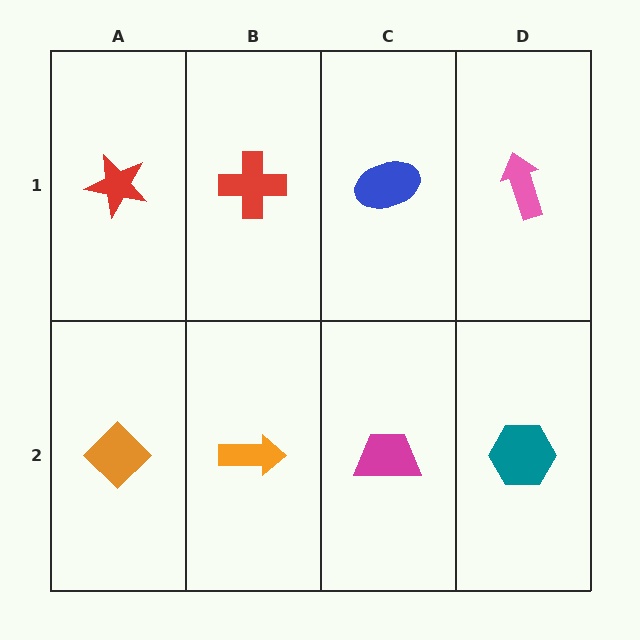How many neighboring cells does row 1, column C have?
3.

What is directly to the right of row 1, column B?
A blue ellipse.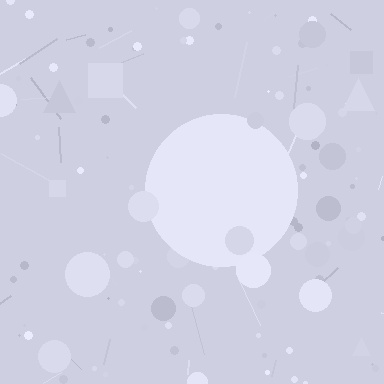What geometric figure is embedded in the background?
A circle is embedded in the background.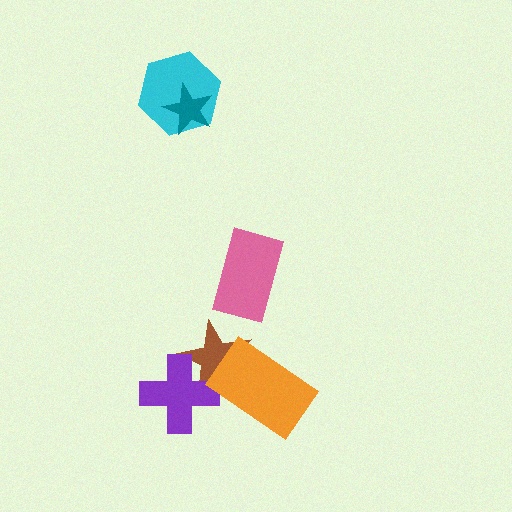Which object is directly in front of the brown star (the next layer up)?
The purple cross is directly in front of the brown star.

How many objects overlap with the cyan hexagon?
1 object overlaps with the cyan hexagon.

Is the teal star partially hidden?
No, no other shape covers it.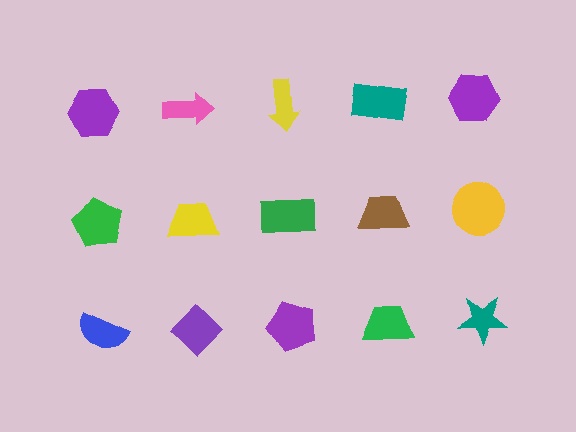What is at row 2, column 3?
A green rectangle.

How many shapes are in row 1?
5 shapes.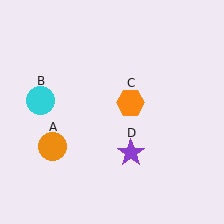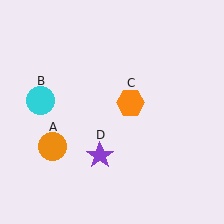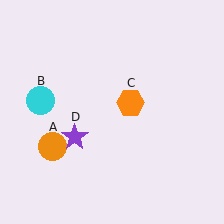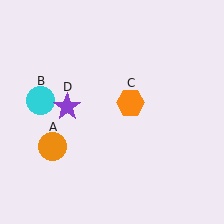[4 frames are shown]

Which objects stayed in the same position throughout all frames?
Orange circle (object A) and cyan circle (object B) and orange hexagon (object C) remained stationary.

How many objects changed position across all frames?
1 object changed position: purple star (object D).